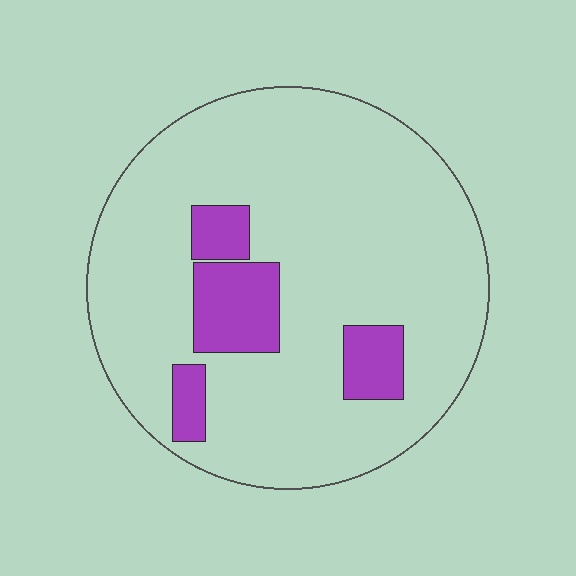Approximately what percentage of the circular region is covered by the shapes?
Approximately 15%.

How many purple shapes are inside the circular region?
4.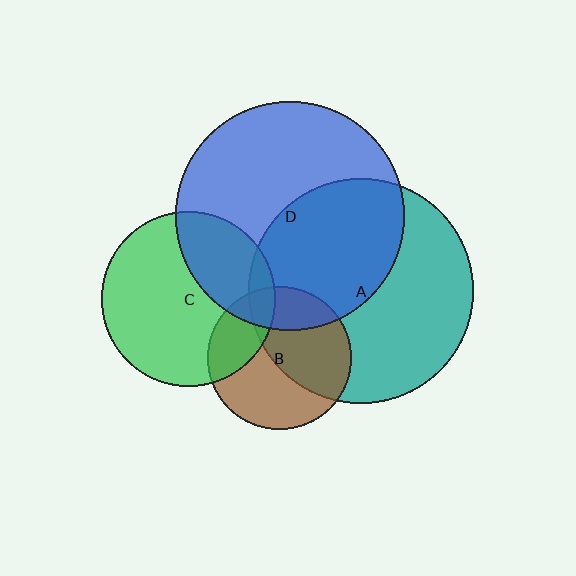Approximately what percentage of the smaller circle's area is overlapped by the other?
Approximately 45%.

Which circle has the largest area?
Circle D (blue).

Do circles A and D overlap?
Yes.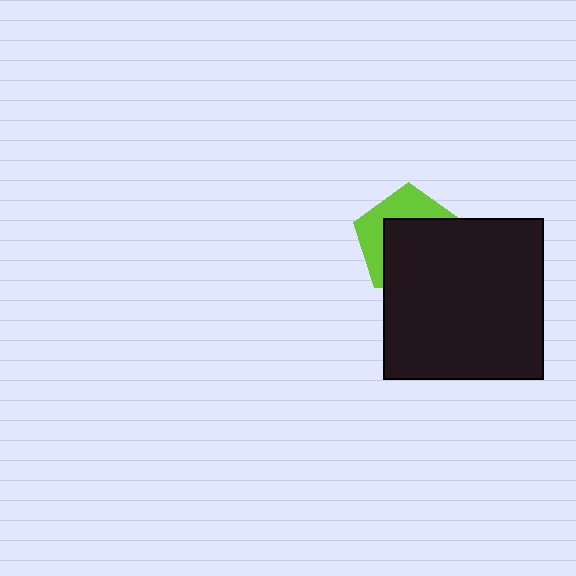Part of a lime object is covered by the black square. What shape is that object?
It is a pentagon.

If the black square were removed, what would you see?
You would see the complete lime pentagon.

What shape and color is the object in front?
The object in front is a black square.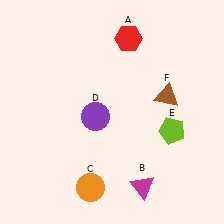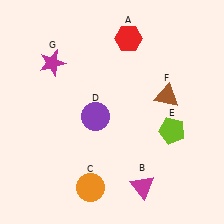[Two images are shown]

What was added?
A magenta star (G) was added in Image 2.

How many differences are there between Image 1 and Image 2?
There is 1 difference between the two images.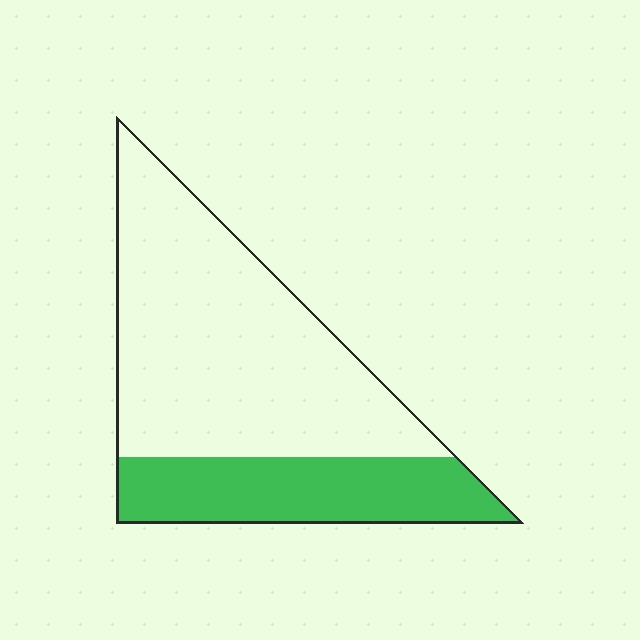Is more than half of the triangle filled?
No.